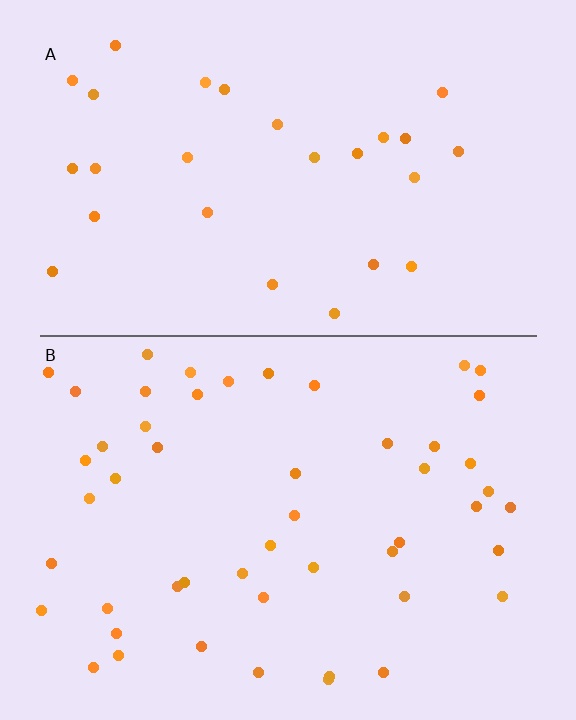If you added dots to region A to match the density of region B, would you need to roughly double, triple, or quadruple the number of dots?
Approximately double.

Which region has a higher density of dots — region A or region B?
B (the bottom).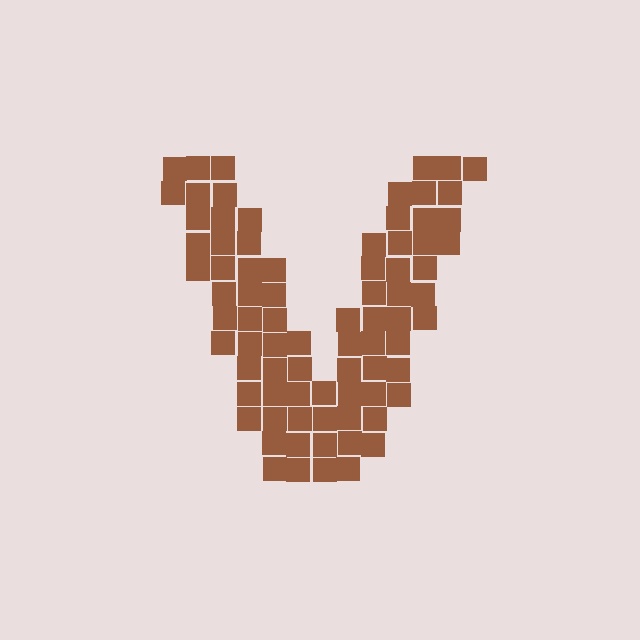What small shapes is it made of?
It is made of small squares.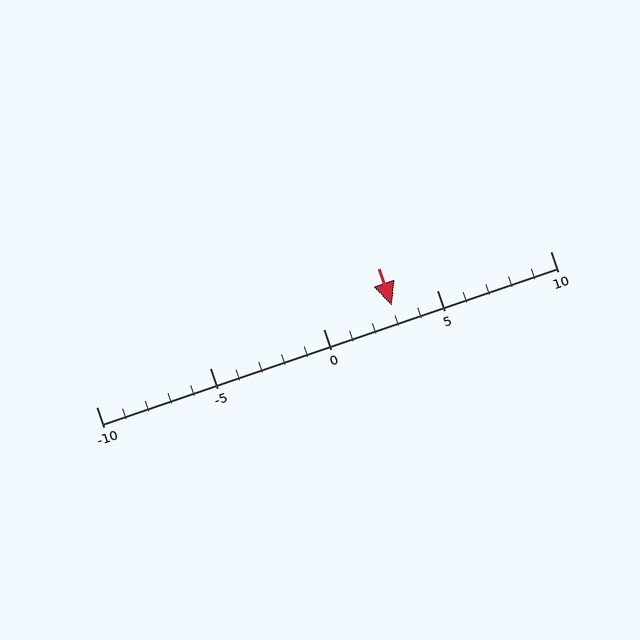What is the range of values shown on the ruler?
The ruler shows values from -10 to 10.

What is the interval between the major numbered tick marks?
The major tick marks are spaced 5 units apart.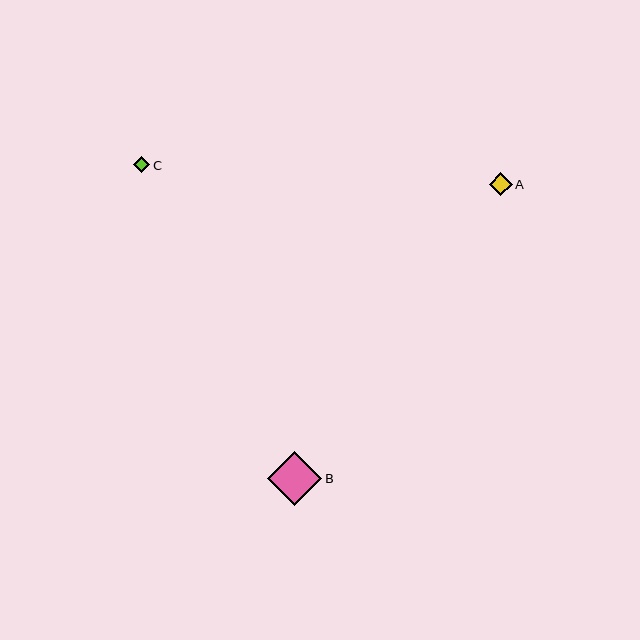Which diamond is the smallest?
Diamond C is the smallest with a size of approximately 16 pixels.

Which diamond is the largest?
Diamond B is the largest with a size of approximately 55 pixels.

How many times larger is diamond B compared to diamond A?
Diamond B is approximately 2.4 times the size of diamond A.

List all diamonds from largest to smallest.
From largest to smallest: B, A, C.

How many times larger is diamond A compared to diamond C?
Diamond A is approximately 1.4 times the size of diamond C.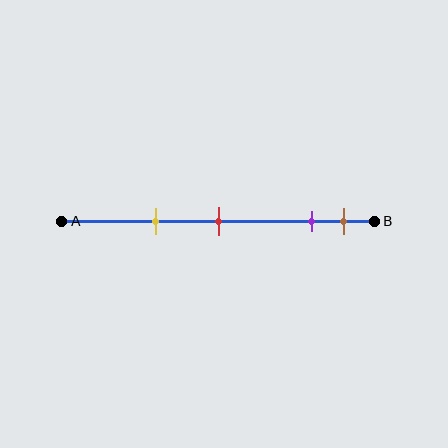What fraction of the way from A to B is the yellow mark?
The yellow mark is approximately 30% (0.3) of the way from A to B.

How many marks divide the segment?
There are 4 marks dividing the segment.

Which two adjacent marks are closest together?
The purple and brown marks are the closest adjacent pair.